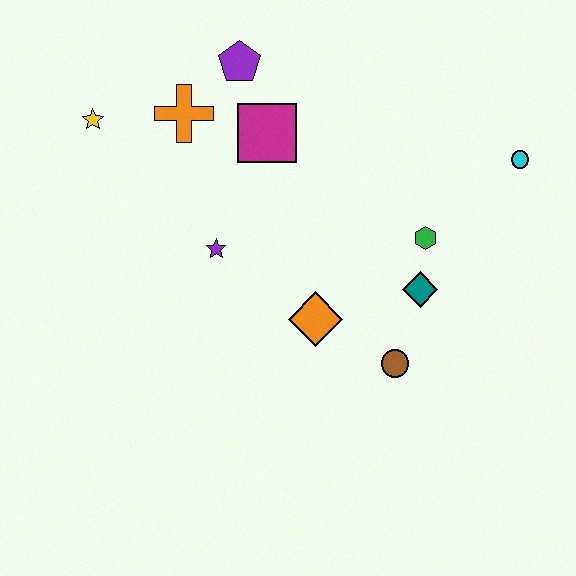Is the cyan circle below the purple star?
No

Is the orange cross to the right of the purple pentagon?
No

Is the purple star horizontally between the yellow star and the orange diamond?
Yes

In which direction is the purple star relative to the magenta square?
The purple star is below the magenta square.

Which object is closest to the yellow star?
The orange cross is closest to the yellow star.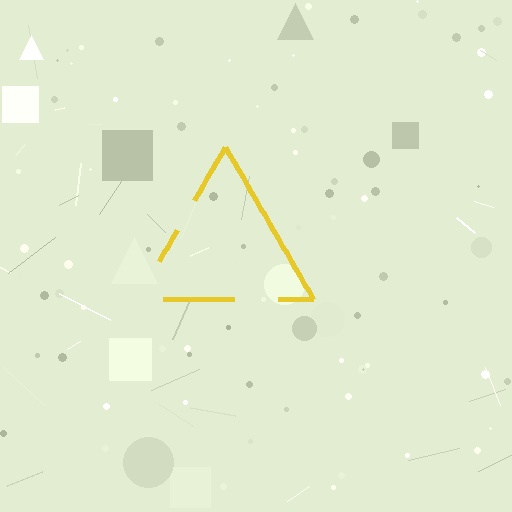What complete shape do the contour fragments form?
The contour fragments form a triangle.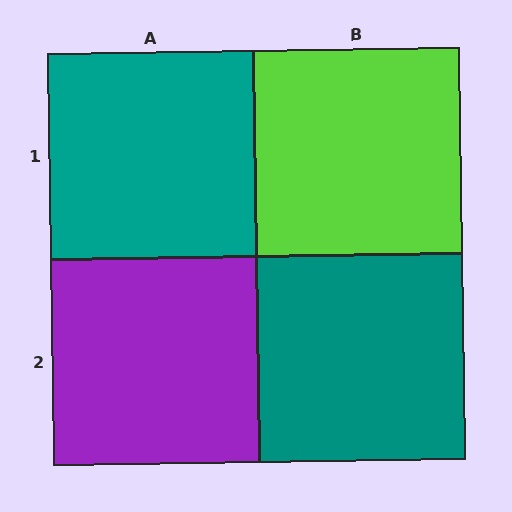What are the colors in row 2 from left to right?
Purple, teal.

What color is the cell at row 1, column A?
Teal.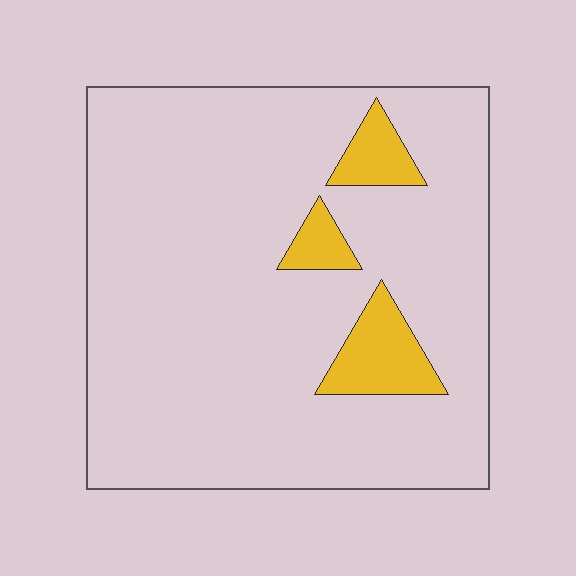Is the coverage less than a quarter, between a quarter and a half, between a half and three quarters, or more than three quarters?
Less than a quarter.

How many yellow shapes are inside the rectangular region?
3.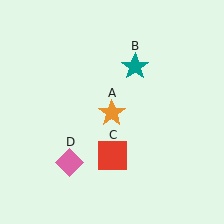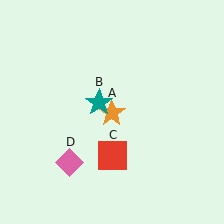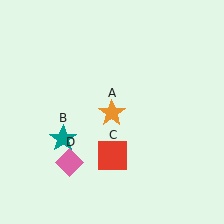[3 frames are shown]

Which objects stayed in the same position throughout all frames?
Orange star (object A) and red square (object C) and pink diamond (object D) remained stationary.